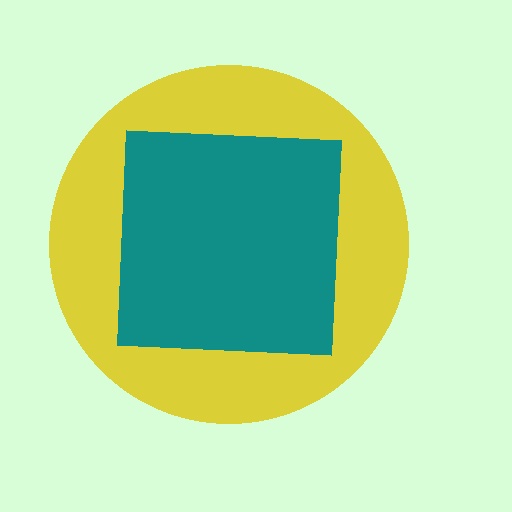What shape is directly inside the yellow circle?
The teal square.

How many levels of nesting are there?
2.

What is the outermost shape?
The yellow circle.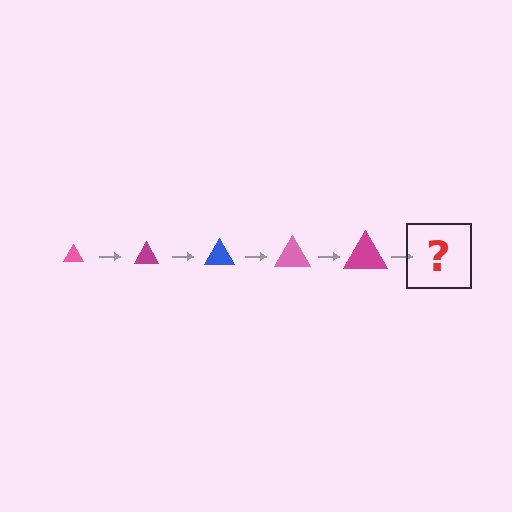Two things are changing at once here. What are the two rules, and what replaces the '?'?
The two rules are that the triangle grows larger each step and the color cycles through pink, magenta, and blue. The '?' should be a blue triangle, larger than the previous one.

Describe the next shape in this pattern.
It should be a blue triangle, larger than the previous one.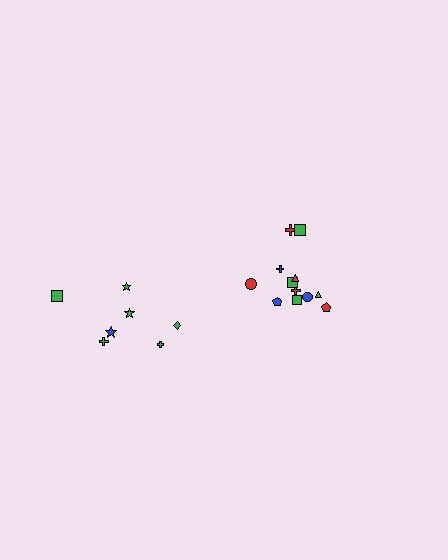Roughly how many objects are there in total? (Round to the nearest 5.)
Roughly 20 objects in total.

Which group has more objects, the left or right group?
The right group.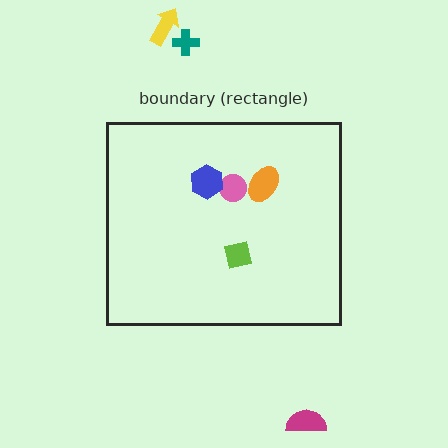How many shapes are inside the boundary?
4 inside, 3 outside.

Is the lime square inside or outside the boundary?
Inside.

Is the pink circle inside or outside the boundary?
Inside.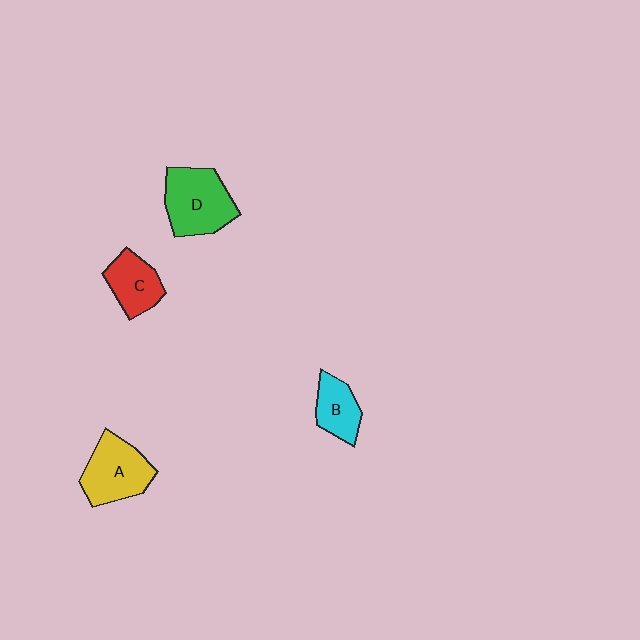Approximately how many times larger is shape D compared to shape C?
Approximately 1.5 times.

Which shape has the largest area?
Shape D (green).